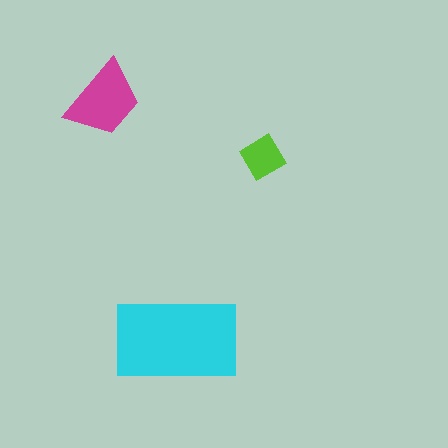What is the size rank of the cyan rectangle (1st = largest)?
1st.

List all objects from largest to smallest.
The cyan rectangle, the magenta trapezoid, the lime diamond.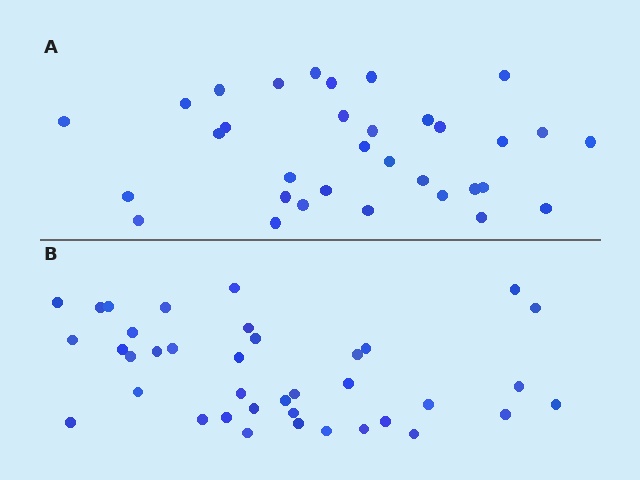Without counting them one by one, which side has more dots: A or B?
Region B (the bottom region) has more dots.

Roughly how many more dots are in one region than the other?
Region B has about 5 more dots than region A.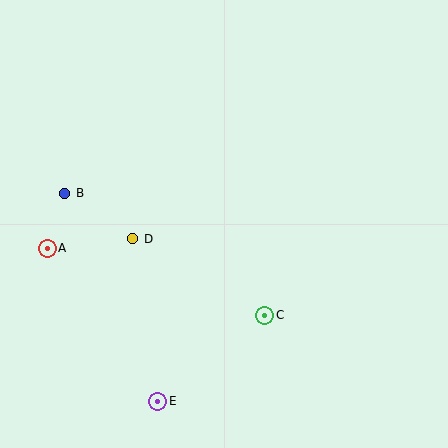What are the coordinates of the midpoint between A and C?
The midpoint between A and C is at (156, 282).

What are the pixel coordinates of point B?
Point B is at (65, 193).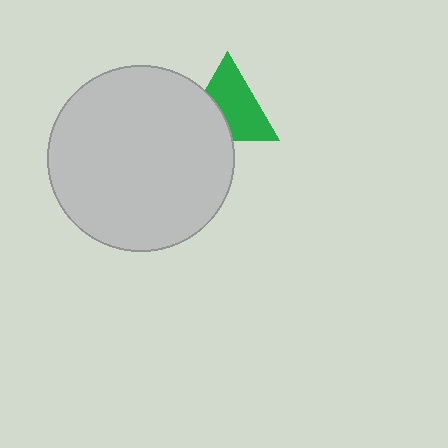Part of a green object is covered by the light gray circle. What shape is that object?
It is a triangle.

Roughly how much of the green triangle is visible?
About half of it is visible (roughly 65%).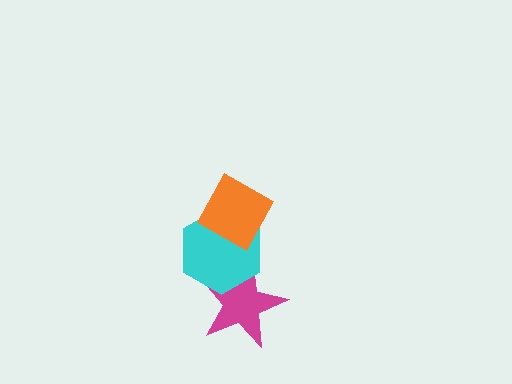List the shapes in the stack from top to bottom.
From top to bottom: the orange diamond, the cyan hexagon, the magenta star.